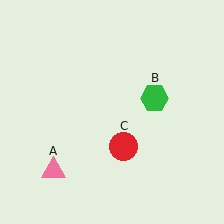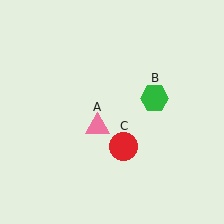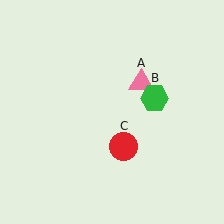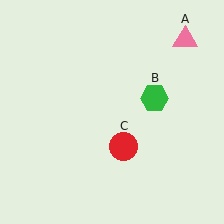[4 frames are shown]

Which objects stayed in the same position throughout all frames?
Green hexagon (object B) and red circle (object C) remained stationary.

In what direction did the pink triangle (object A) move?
The pink triangle (object A) moved up and to the right.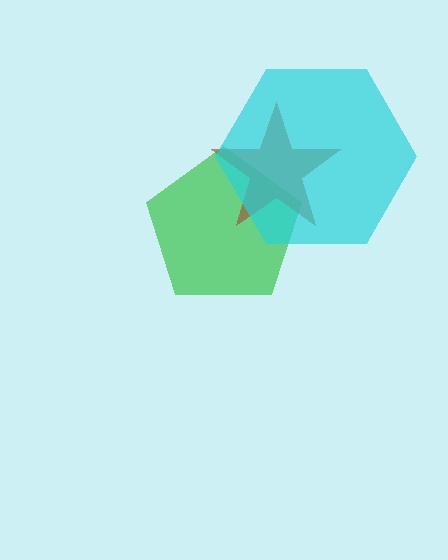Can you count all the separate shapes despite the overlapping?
Yes, there are 3 separate shapes.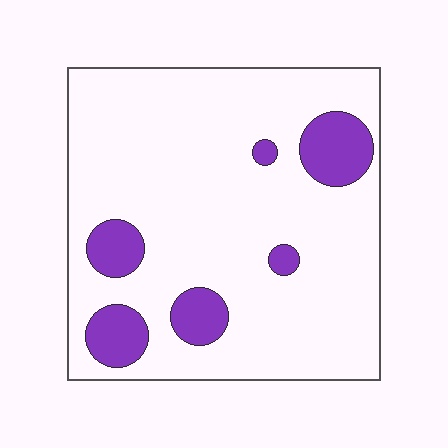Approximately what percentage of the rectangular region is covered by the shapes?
Approximately 15%.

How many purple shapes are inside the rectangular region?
6.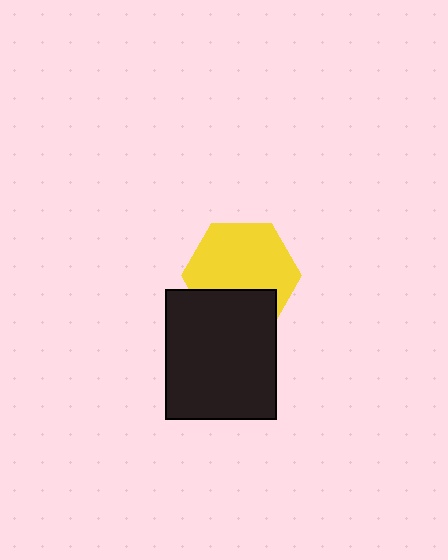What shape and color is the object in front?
The object in front is a black rectangle.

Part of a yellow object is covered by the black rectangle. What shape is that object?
It is a hexagon.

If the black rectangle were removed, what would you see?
You would see the complete yellow hexagon.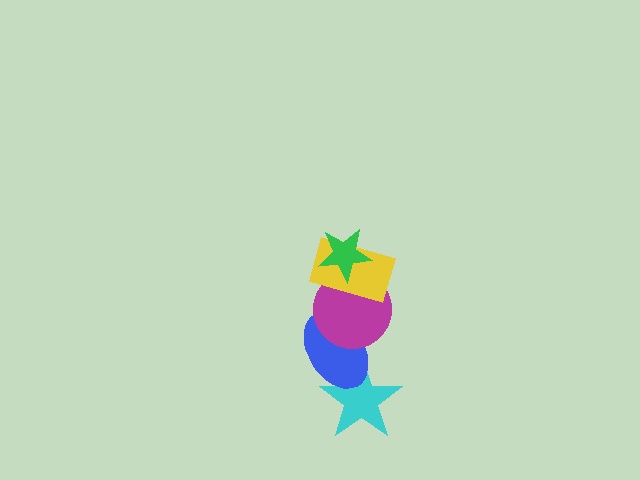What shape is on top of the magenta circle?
The yellow rectangle is on top of the magenta circle.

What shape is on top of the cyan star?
The blue ellipse is on top of the cyan star.